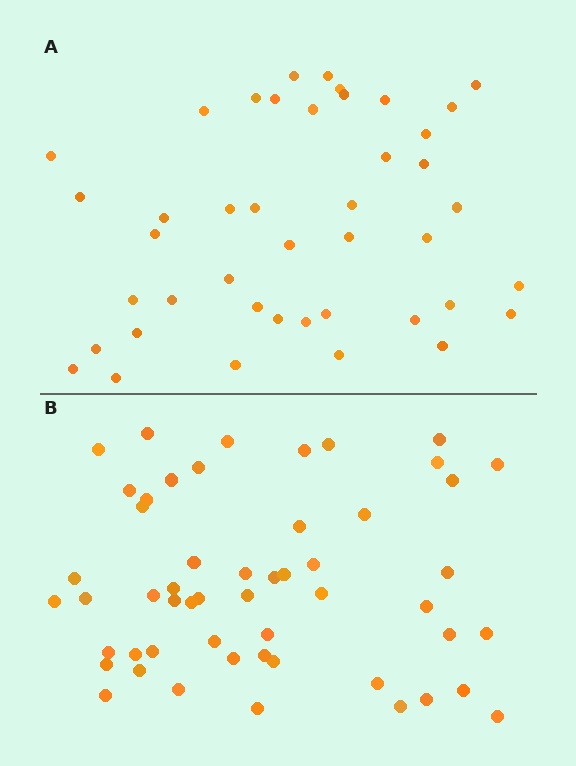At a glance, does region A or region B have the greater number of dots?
Region B (the bottom region) has more dots.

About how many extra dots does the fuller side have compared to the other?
Region B has roughly 10 or so more dots than region A.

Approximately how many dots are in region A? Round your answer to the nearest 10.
About 40 dots. (The exact count is 43, which rounds to 40.)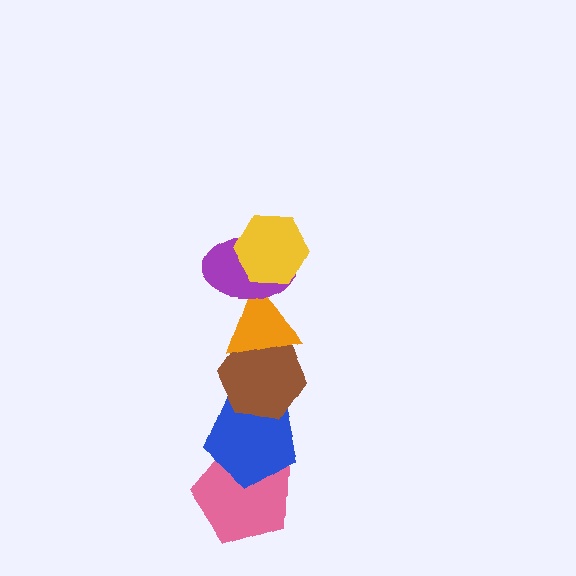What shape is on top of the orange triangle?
The purple ellipse is on top of the orange triangle.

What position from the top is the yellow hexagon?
The yellow hexagon is 1st from the top.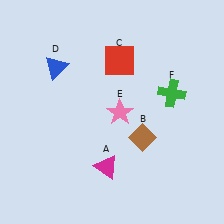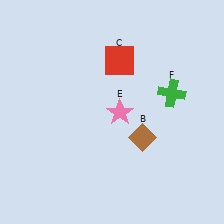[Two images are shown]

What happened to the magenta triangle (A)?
The magenta triangle (A) was removed in Image 2. It was in the bottom-left area of Image 1.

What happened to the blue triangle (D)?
The blue triangle (D) was removed in Image 2. It was in the top-left area of Image 1.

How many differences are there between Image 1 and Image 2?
There are 2 differences between the two images.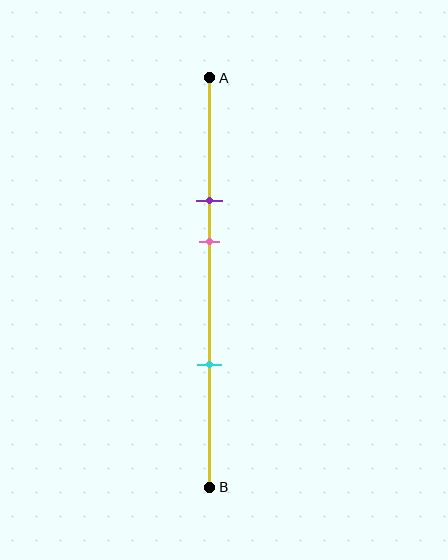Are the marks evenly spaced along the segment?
No, the marks are not evenly spaced.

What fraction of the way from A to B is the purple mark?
The purple mark is approximately 30% (0.3) of the way from A to B.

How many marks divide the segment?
There are 3 marks dividing the segment.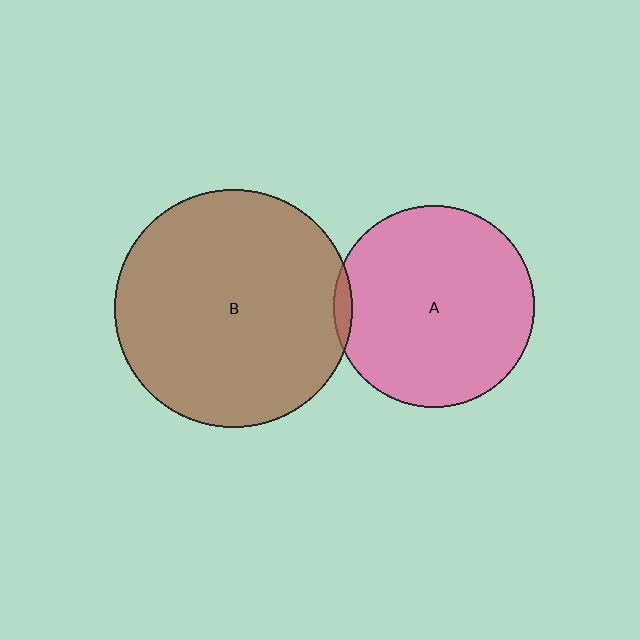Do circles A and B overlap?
Yes.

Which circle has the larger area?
Circle B (brown).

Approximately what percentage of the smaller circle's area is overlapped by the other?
Approximately 5%.